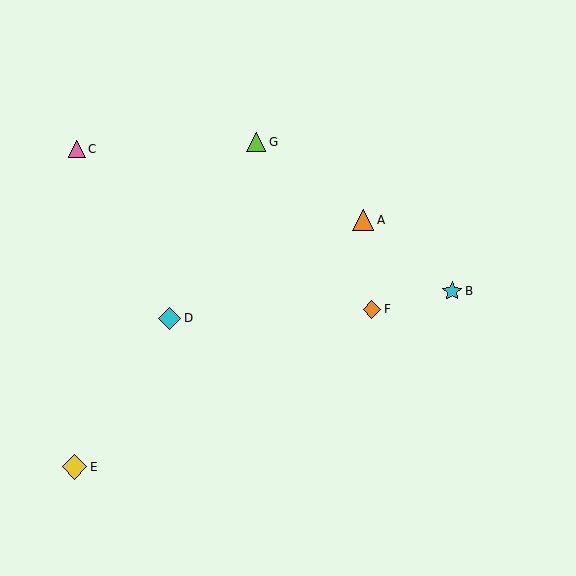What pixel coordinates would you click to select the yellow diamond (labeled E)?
Click at (75, 467) to select the yellow diamond E.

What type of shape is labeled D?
Shape D is a cyan diamond.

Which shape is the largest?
The yellow diamond (labeled E) is the largest.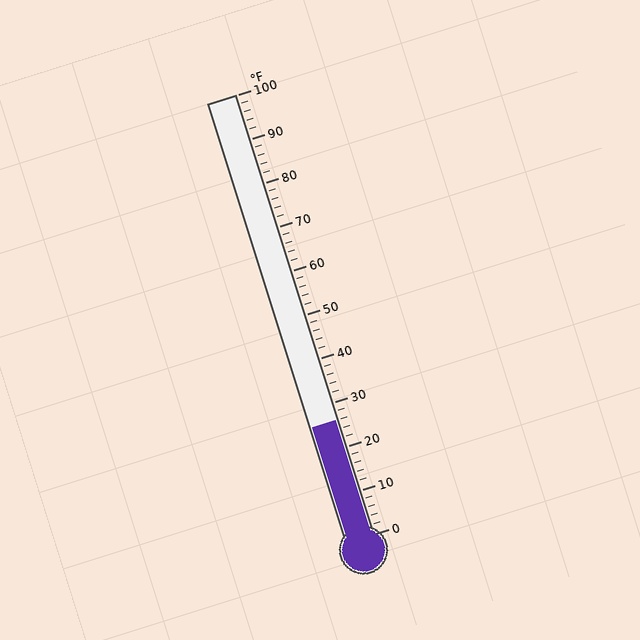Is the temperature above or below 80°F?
The temperature is below 80°F.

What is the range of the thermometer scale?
The thermometer scale ranges from 0°F to 100°F.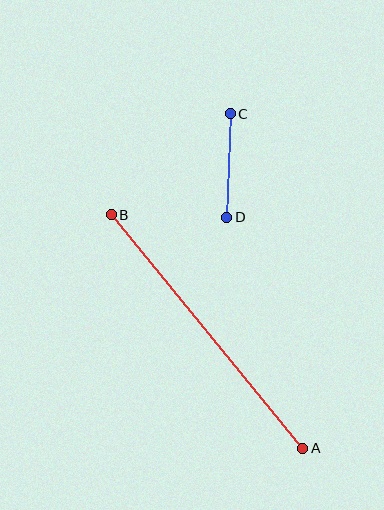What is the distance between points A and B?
The distance is approximately 302 pixels.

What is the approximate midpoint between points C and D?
The midpoint is at approximately (228, 166) pixels.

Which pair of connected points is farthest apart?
Points A and B are farthest apart.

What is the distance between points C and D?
The distance is approximately 104 pixels.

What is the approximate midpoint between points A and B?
The midpoint is at approximately (207, 332) pixels.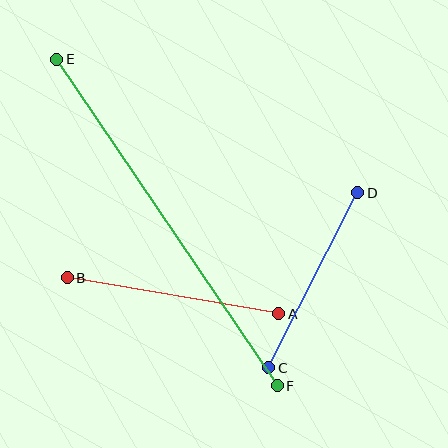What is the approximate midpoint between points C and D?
The midpoint is at approximately (313, 280) pixels.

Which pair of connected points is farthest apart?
Points E and F are farthest apart.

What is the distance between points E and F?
The distance is approximately 394 pixels.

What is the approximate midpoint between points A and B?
The midpoint is at approximately (173, 296) pixels.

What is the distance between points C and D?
The distance is approximately 196 pixels.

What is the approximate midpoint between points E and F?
The midpoint is at approximately (167, 223) pixels.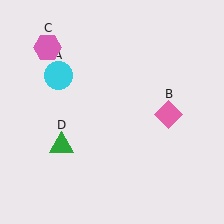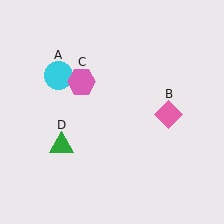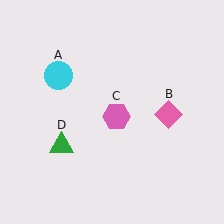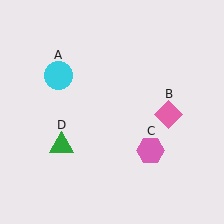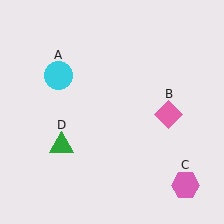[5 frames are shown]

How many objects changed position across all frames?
1 object changed position: pink hexagon (object C).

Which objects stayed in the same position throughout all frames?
Cyan circle (object A) and pink diamond (object B) and green triangle (object D) remained stationary.